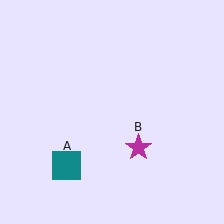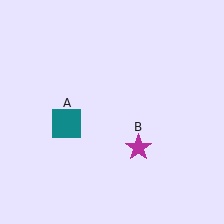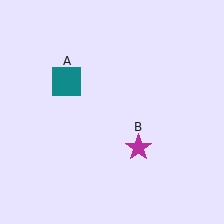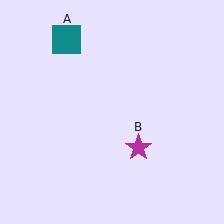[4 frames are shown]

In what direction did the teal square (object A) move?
The teal square (object A) moved up.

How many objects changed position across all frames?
1 object changed position: teal square (object A).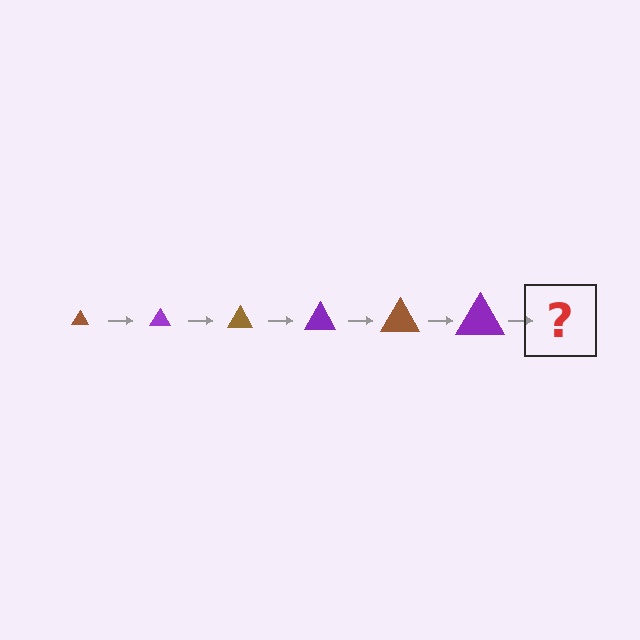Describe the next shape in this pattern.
It should be a brown triangle, larger than the previous one.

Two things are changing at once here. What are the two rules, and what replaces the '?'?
The two rules are that the triangle grows larger each step and the color cycles through brown and purple. The '?' should be a brown triangle, larger than the previous one.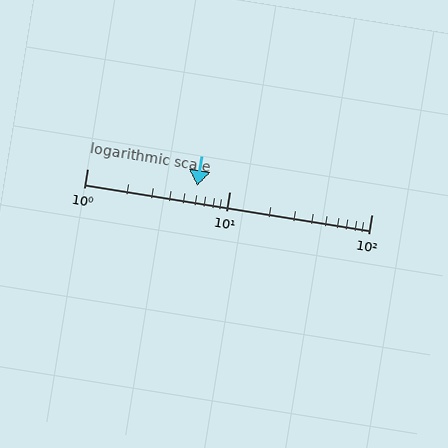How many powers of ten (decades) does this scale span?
The scale spans 2 decades, from 1 to 100.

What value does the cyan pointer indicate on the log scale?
The pointer indicates approximately 5.9.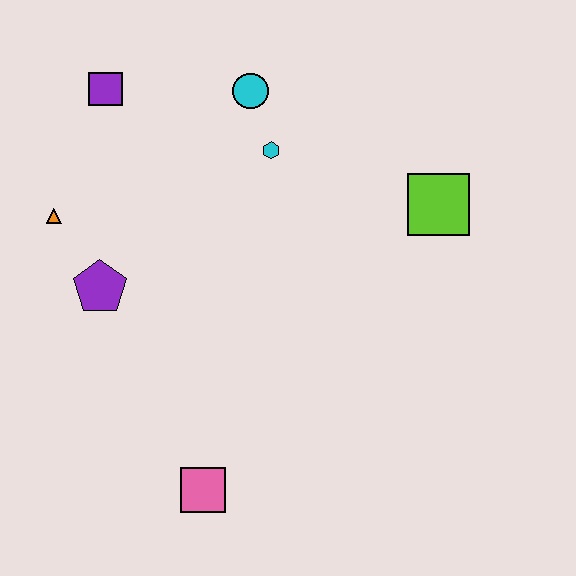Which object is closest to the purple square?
The orange triangle is closest to the purple square.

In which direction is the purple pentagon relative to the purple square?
The purple pentagon is below the purple square.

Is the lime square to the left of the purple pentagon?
No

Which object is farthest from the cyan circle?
The pink square is farthest from the cyan circle.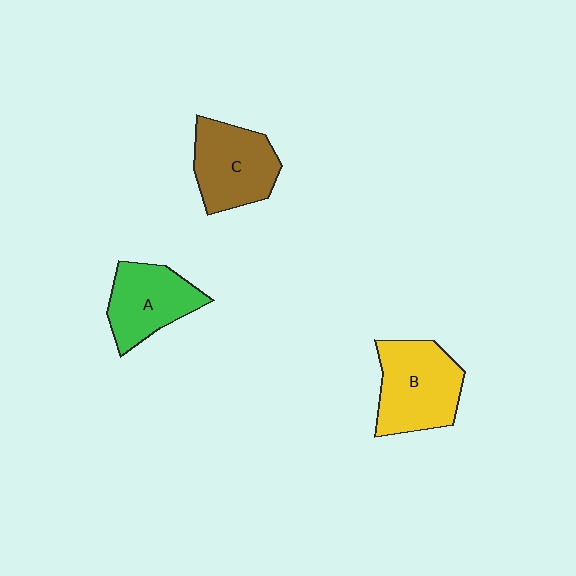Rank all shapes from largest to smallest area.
From largest to smallest: B (yellow), C (brown), A (green).